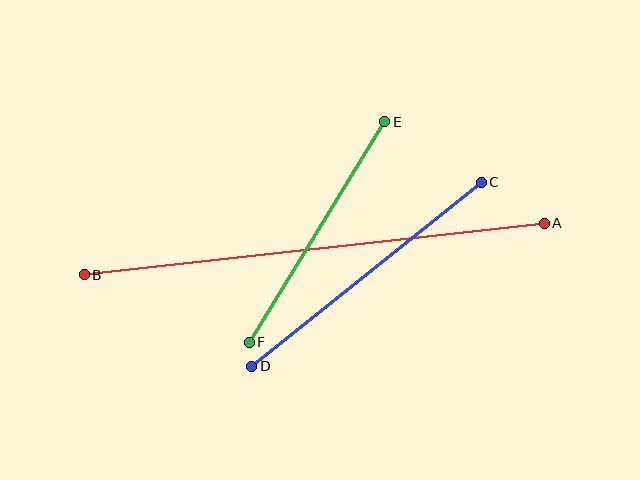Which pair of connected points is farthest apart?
Points A and B are farthest apart.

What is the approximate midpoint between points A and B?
The midpoint is at approximately (314, 249) pixels.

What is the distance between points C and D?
The distance is approximately 294 pixels.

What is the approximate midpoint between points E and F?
The midpoint is at approximately (317, 232) pixels.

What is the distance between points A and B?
The distance is approximately 463 pixels.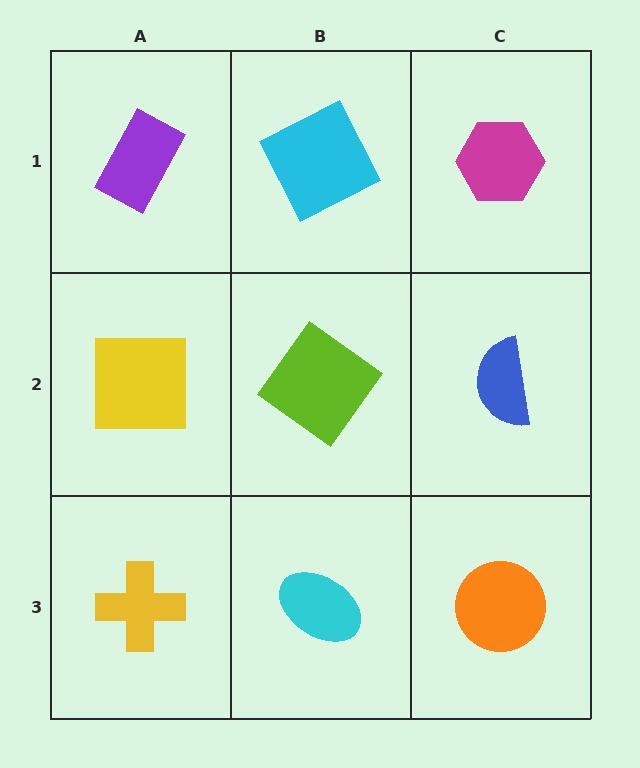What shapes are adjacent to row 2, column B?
A cyan square (row 1, column B), a cyan ellipse (row 3, column B), a yellow square (row 2, column A), a blue semicircle (row 2, column C).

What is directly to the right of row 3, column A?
A cyan ellipse.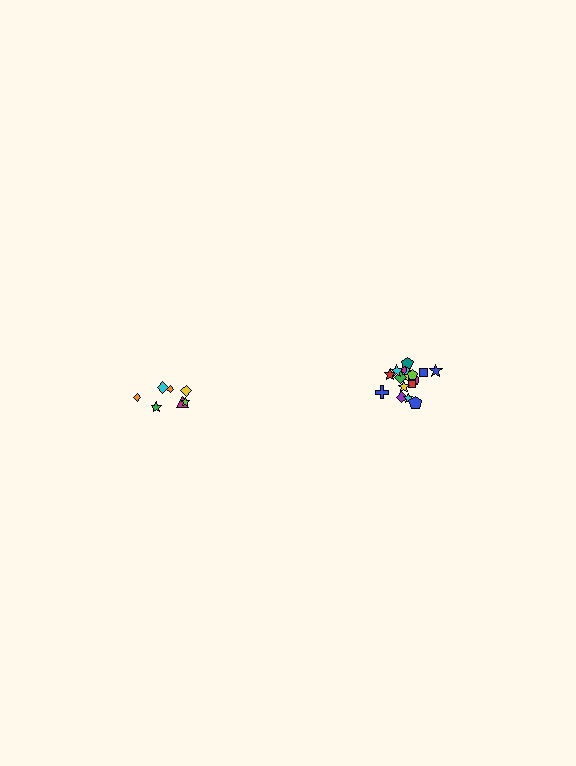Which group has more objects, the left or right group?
The right group.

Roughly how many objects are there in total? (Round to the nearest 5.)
Roughly 25 objects in total.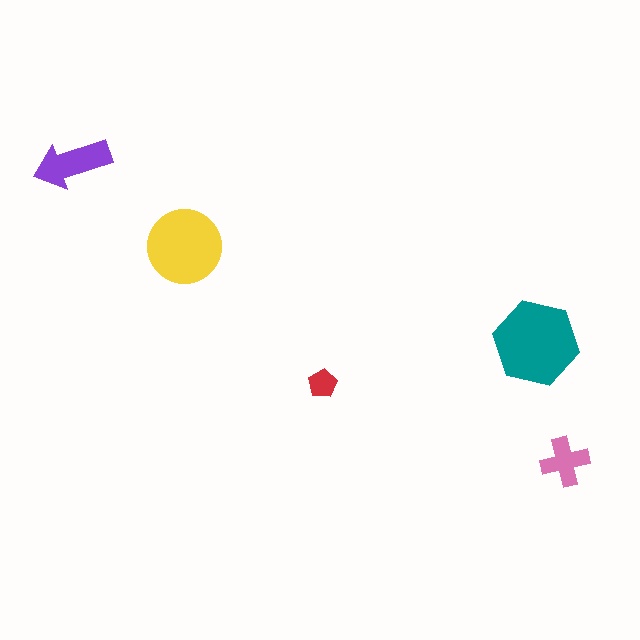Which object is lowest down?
The pink cross is bottommost.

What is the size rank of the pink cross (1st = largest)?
4th.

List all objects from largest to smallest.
The teal hexagon, the yellow circle, the purple arrow, the pink cross, the red pentagon.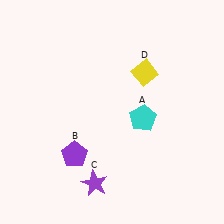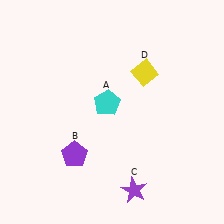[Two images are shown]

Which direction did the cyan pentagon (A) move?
The cyan pentagon (A) moved left.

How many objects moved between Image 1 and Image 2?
2 objects moved between the two images.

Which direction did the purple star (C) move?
The purple star (C) moved right.